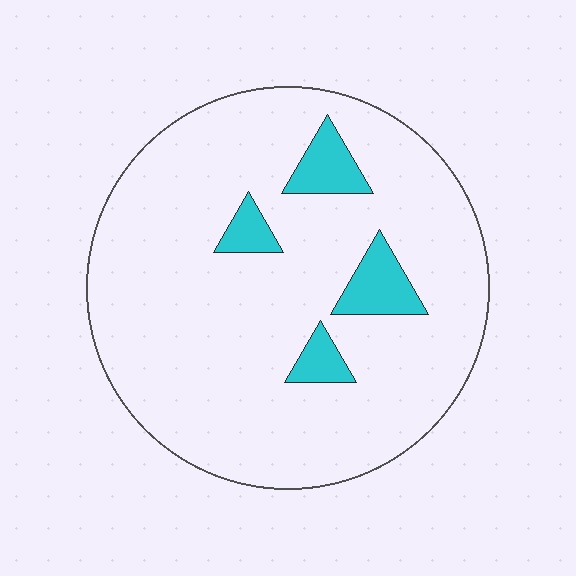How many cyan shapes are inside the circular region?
4.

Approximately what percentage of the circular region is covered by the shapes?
Approximately 10%.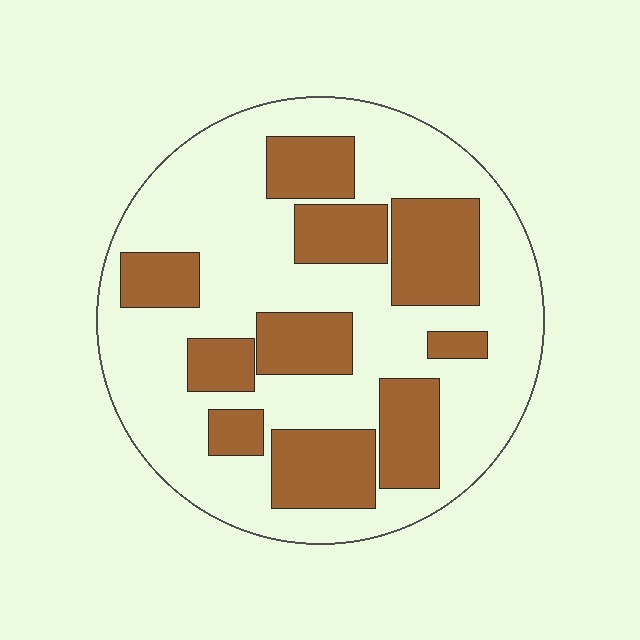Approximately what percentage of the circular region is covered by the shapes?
Approximately 35%.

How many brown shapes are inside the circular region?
10.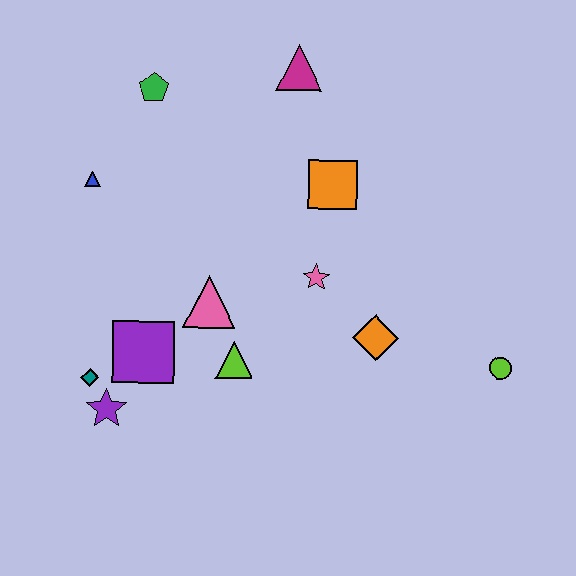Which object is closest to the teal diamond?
The purple star is closest to the teal diamond.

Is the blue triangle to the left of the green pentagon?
Yes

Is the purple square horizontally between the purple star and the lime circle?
Yes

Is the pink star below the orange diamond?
No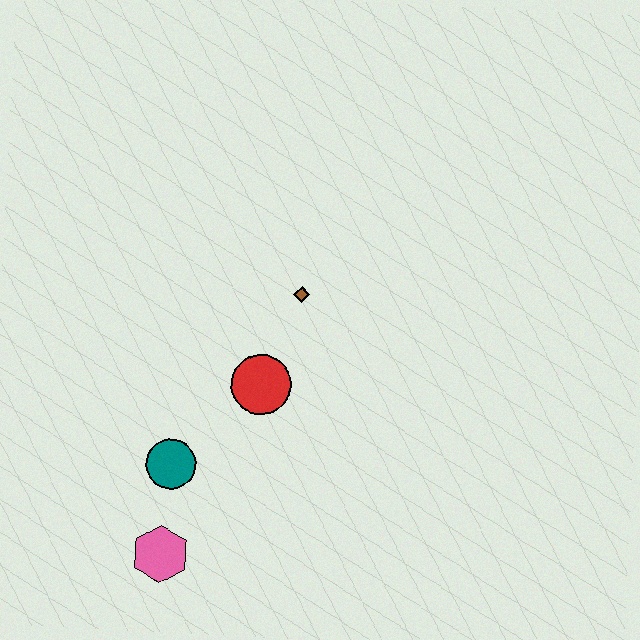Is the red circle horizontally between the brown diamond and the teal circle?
Yes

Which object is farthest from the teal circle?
The brown diamond is farthest from the teal circle.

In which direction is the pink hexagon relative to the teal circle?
The pink hexagon is below the teal circle.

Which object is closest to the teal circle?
The pink hexagon is closest to the teal circle.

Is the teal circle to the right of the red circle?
No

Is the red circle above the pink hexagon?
Yes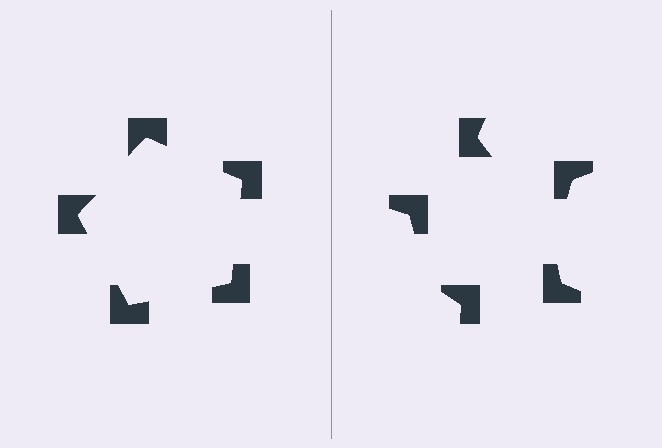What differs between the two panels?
The notched squares are positioned identically on both sides; only the wedge orientations differ. On the left they align to a pentagon; on the right they are misaligned.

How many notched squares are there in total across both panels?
10 — 5 on each side.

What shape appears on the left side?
An illusory pentagon.